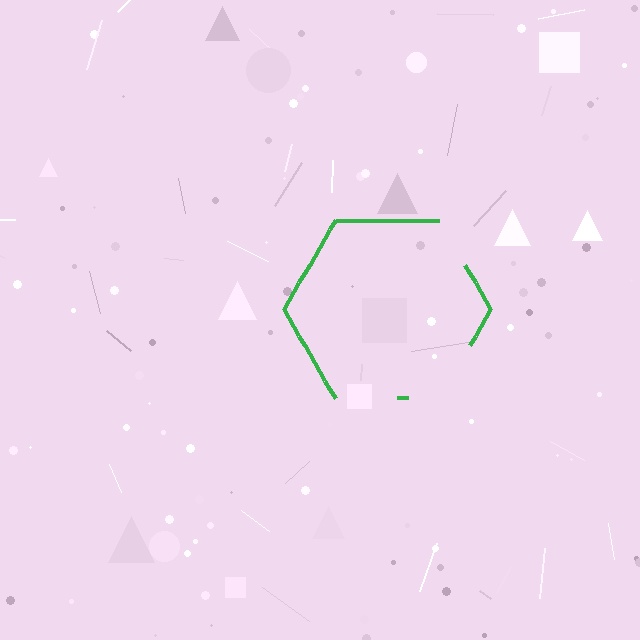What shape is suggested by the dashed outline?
The dashed outline suggests a hexagon.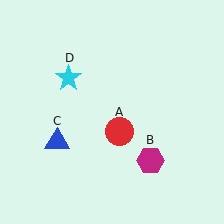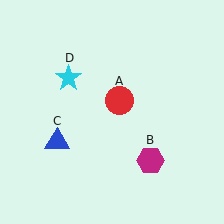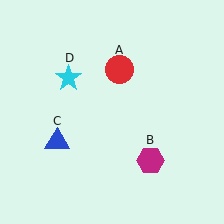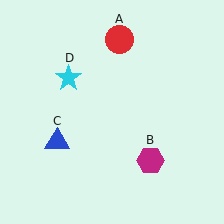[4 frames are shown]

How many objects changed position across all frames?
1 object changed position: red circle (object A).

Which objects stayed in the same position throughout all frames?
Magenta hexagon (object B) and blue triangle (object C) and cyan star (object D) remained stationary.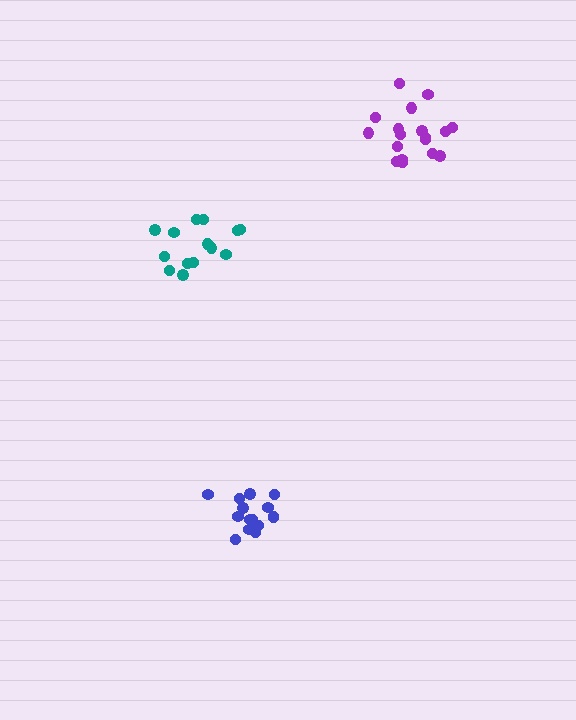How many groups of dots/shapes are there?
There are 3 groups.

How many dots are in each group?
Group 1: 15 dots, Group 2: 15 dots, Group 3: 18 dots (48 total).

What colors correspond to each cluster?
The clusters are colored: teal, blue, purple.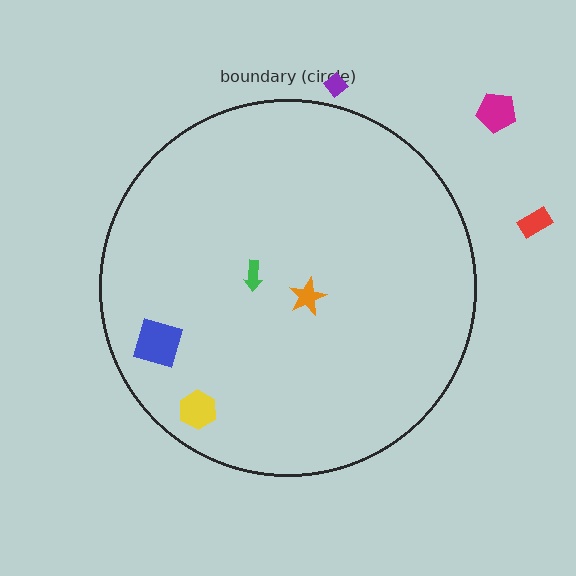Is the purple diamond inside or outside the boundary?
Outside.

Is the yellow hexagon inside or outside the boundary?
Inside.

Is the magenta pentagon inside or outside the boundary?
Outside.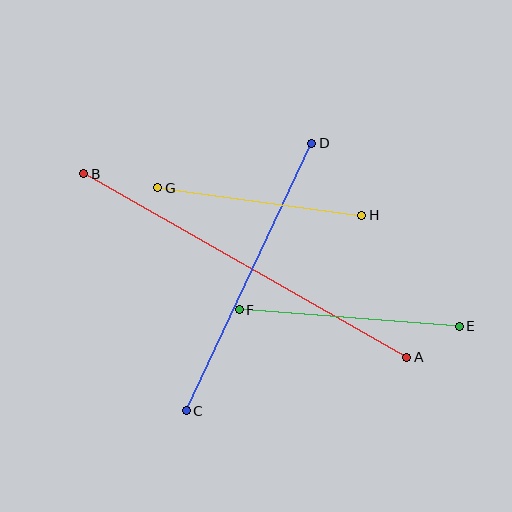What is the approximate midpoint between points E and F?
The midpoint is at approximately (349, 318) pixels.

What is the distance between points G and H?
The distance is approximately 206 pixels.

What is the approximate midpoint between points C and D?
The midpoint is at approximately (249, 277) pixels.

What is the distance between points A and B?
The distance is approximately 371 pixels.